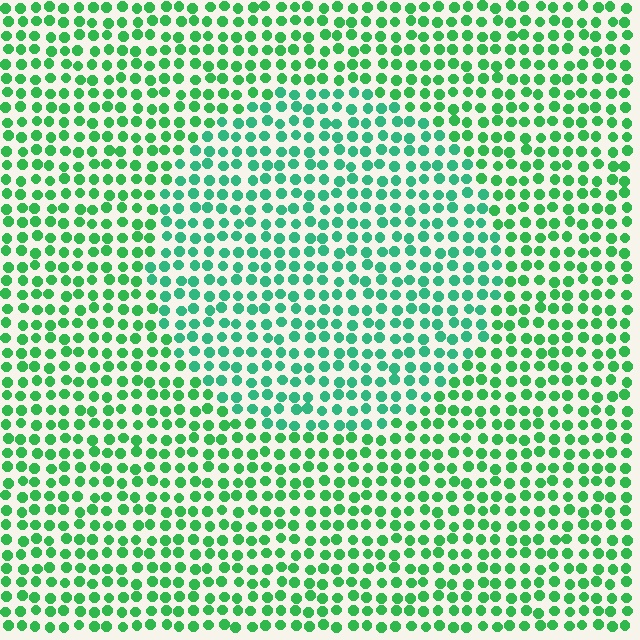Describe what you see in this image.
The image is filled with small green elements in a uniform arrangement. A circle-shaped region is visible where the elements are tinted to a slightly different hue, forming a subtle color boundary.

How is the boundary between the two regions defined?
The boundary is defined purely by a slight shift in hue (about 23 degrees). Spacing, size, and orientation are identical on both sides.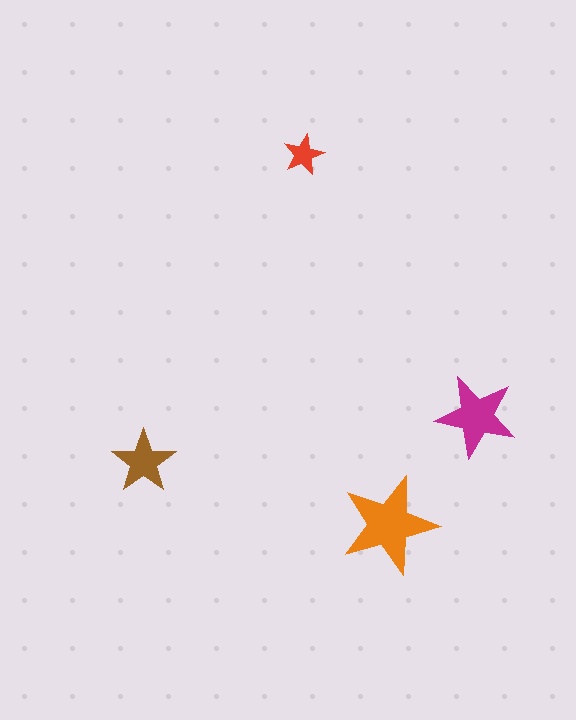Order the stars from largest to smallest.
the orange one, the magenta one, the brown one, the red one.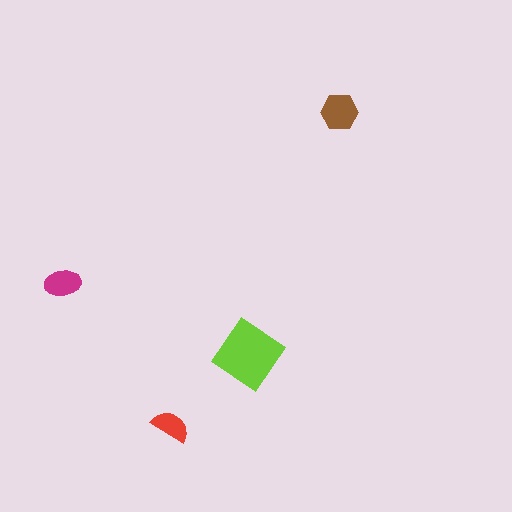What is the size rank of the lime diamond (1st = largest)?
1st.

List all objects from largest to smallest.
The lime diamond, the brown hexagon, the magenta ellipse, the red semicircle.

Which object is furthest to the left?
The magenta ellipse is leftmost.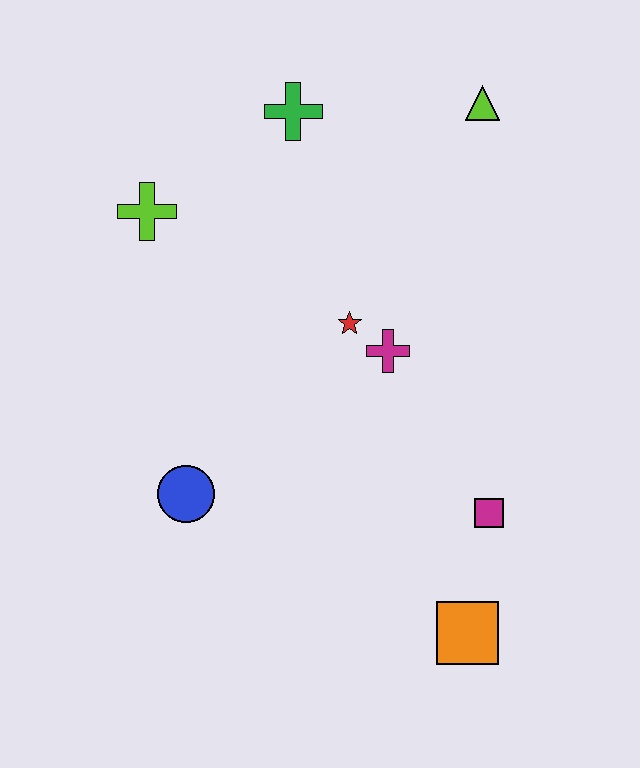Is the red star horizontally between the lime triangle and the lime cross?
Yes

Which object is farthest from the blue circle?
The lime triangle is farthest from the blue circle.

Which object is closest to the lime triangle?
The green cross is closest to the lime triangle.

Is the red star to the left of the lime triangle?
Yes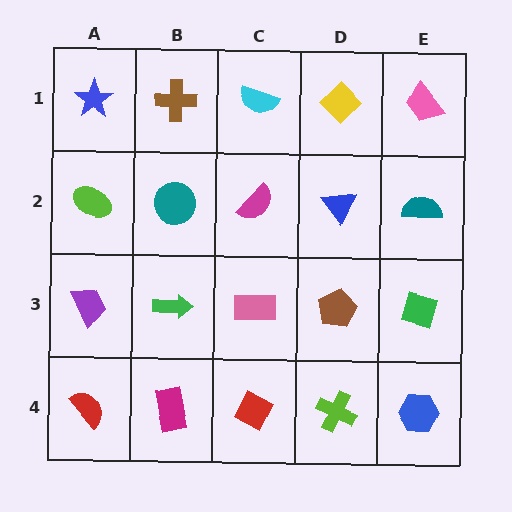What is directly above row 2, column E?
A pink trapezoid.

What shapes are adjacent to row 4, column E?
A green diamond (row 3, column E), a lime cross (row 4, column D).